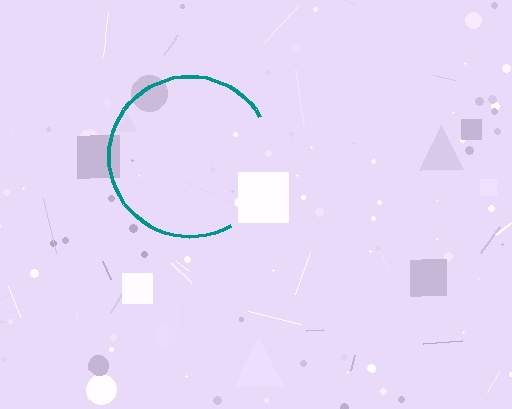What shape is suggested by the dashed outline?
The dashed outline suggests a circle.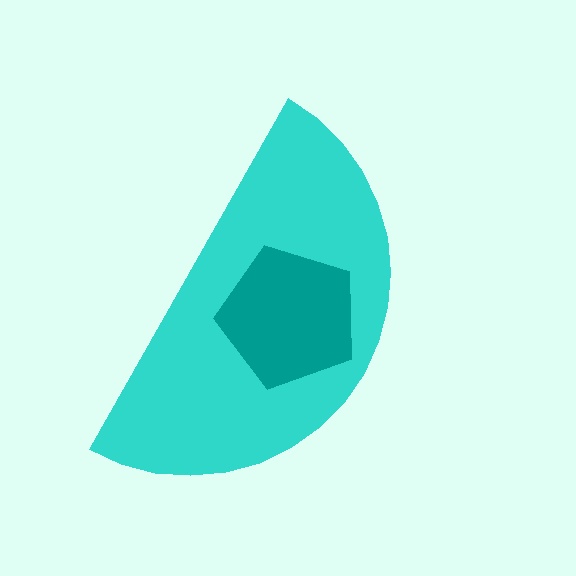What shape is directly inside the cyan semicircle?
The teal pentagon.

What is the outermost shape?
The cyan semicircle.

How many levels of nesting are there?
2.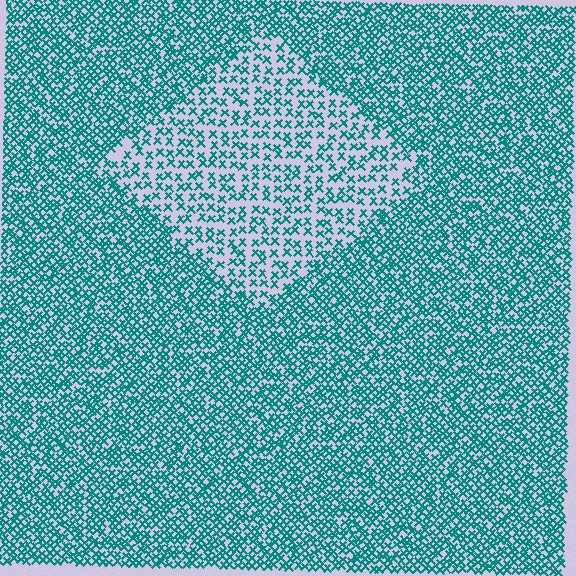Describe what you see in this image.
The image contains small teal elements arranged at two different densities. A diamond-shaped region is visible where the elements are less densely packed than the surrounding area.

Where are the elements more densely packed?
The elements are more densely packed outside the diamond boundary.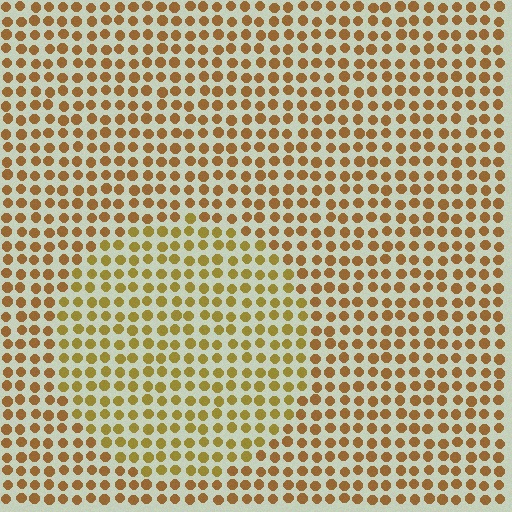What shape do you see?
I see a circle.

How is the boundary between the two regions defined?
The boundary is defined purely by a slight shift in hue (about 20 degrees). Spacing, size, and orientation are identical on both sides.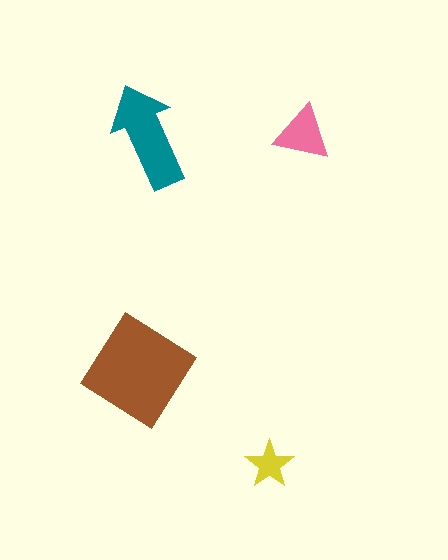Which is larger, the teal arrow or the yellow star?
The teal arrow.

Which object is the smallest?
The yellow star.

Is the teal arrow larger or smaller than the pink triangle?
Larger.